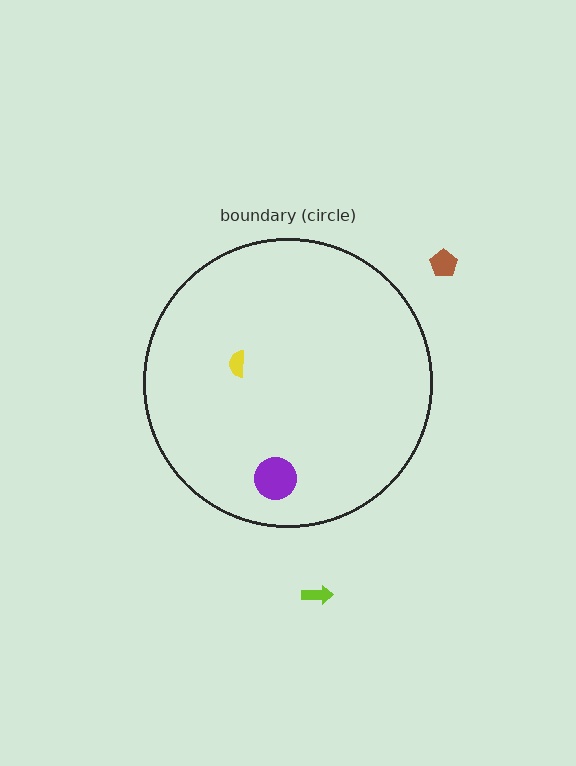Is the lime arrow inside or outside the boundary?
Outside.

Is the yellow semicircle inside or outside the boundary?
Inside.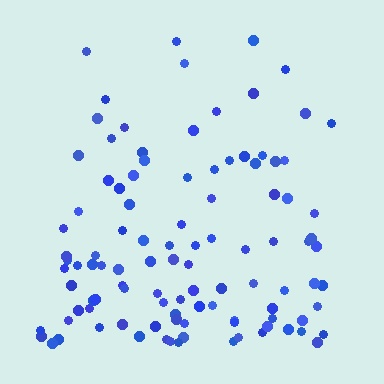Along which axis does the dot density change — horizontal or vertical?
Vertical.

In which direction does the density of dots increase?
From top to bottom, with the bottom side densest.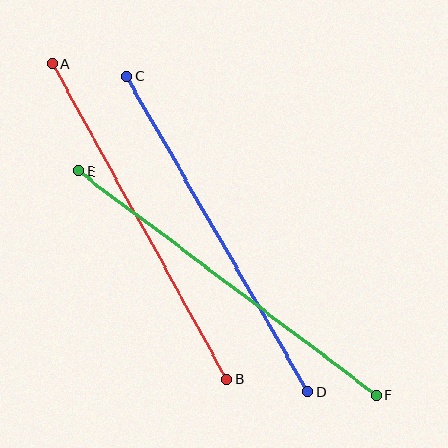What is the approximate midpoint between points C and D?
The midpoint is at approximately (217, 234) pixels.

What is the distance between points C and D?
The distance is approximately 364 pixels.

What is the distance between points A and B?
The distance is approximately 361 pixels.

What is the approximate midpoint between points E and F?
The midpoint is at approximately (227, 283) pixels.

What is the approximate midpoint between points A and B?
The midpoint is at approximately (140, 222) pixels.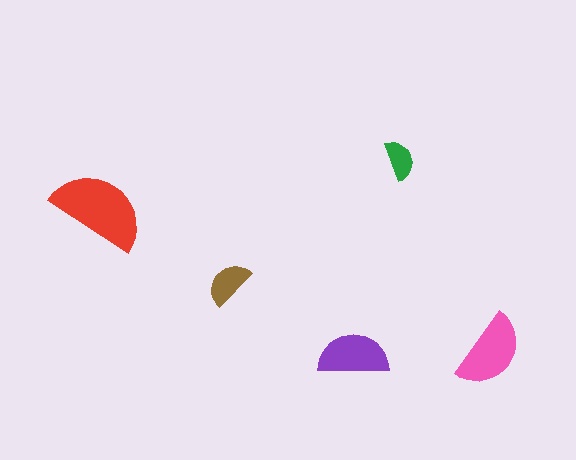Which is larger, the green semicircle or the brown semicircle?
The brown one.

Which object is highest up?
The green semicircle is topmost.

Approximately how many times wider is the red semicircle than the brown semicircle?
About 2 times wider.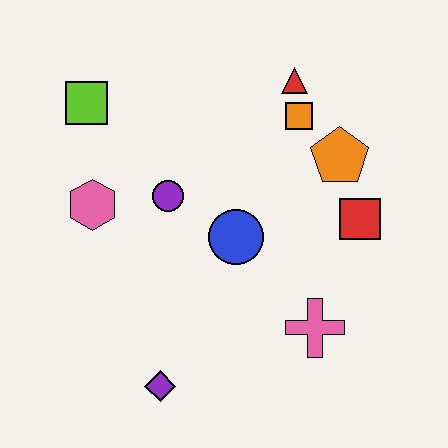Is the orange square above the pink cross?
Yes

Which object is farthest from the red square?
The lime square is farthest from the red square.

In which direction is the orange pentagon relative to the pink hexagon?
The orange pentagon is to the right of the pink hexagon.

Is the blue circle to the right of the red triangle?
No